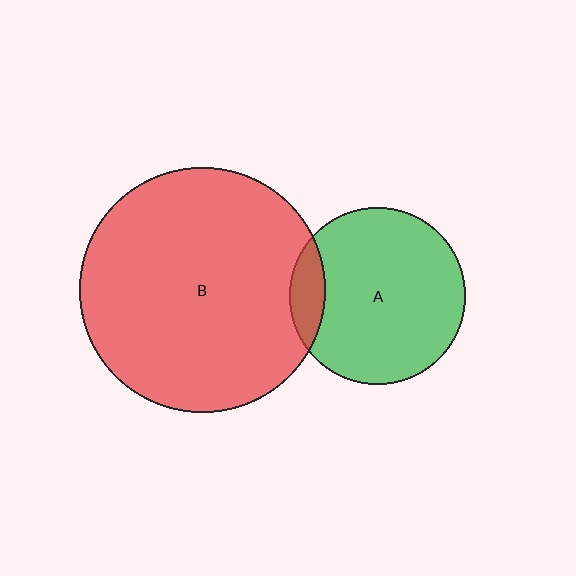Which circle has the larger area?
Circle B (red).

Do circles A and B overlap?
Yes.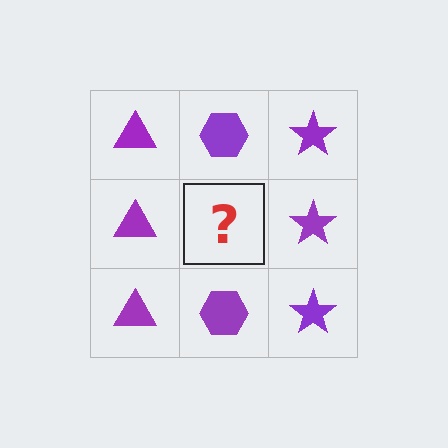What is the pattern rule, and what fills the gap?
The rule is that each column has a consistent shape. The gap should be filled with a purple hexagon.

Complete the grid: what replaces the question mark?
The question mark should be replaced with a purple hexagon.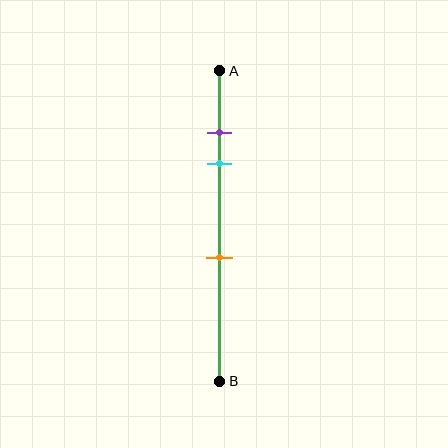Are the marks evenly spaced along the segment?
No, the marks are not evenly spaced.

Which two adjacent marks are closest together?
The purple and cyan marks are the closest adjacent pair.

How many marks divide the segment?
There are 3 marks dividing the segment.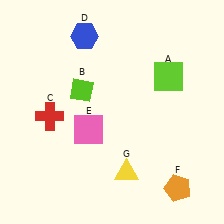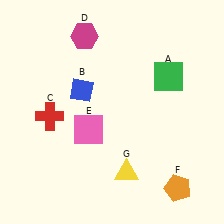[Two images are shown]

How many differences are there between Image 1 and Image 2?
There are 3 differences between the two images.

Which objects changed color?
A changed from lime to green. B changed from lime to blue. D changed from blue to magenta.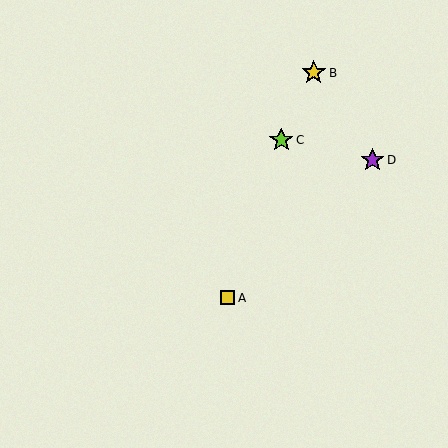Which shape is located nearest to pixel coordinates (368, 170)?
The purple star (labeled D) at (372, 160) is nearest to that location.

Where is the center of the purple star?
The center of the purple star is at (372, 160).